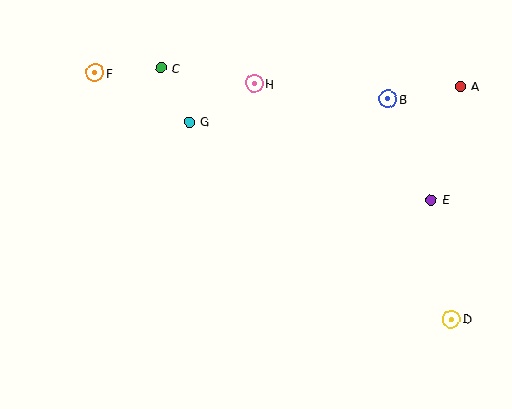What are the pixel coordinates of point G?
Point G is at (189, 122).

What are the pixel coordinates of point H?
Point H is at (254, 84).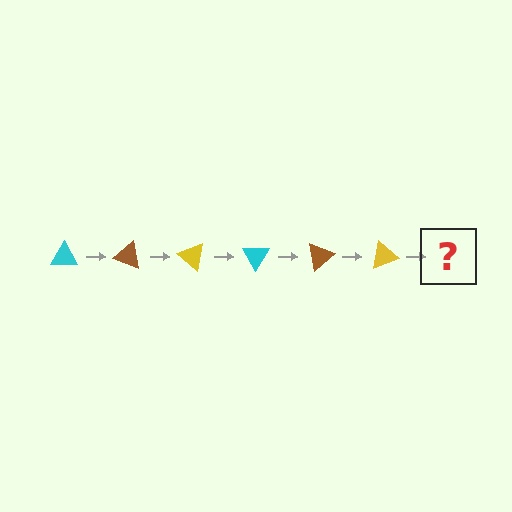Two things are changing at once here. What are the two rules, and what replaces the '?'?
The two rules are that it rotates 20 degrees each step and the color cycles through cyan, brown, and yellow. The '?' should be a cyan triangle, rotated 120 degrees from the start.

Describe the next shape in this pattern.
It should be a cyan triangle, rotated 120 degrees from the start.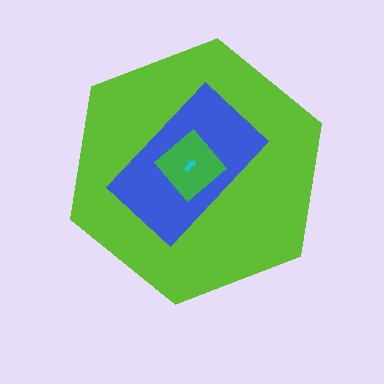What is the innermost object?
The cyan arrow.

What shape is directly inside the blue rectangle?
The green diamond.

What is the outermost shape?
The lime hexagon.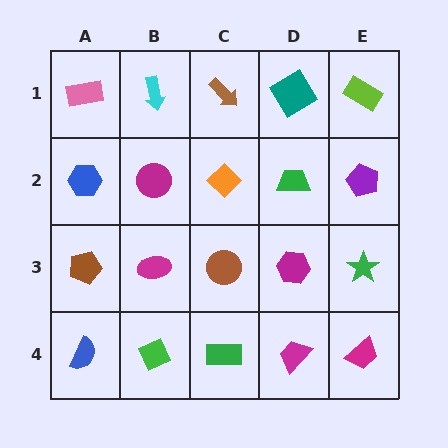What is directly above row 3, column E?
A purple pentagon.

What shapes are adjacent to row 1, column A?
A blue hexagon (row 2, column A), a cyan arrow (row 1, column B).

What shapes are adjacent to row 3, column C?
An orange diamond (row 2, column C), a green rectangle (row 4, column C), a magenta ellipse (row 3, column B), a magenta hexagon (row 3, column D).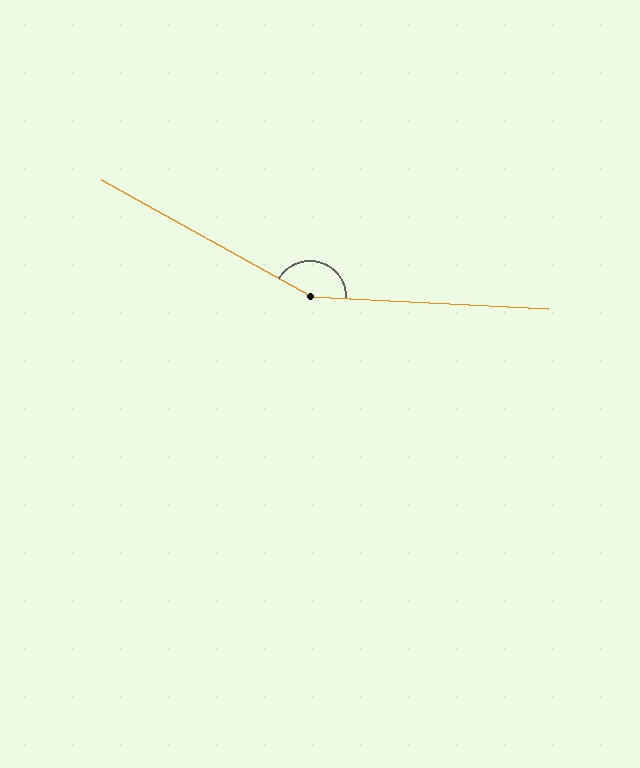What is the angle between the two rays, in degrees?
Approximately 154 degrees.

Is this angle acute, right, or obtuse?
It is obtuse.